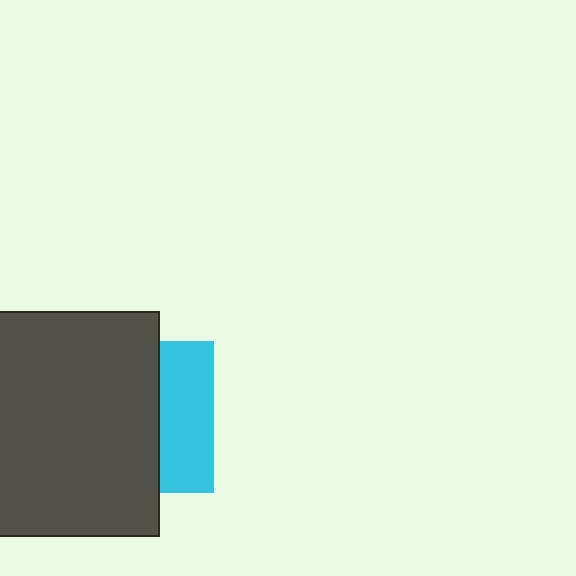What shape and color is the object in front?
The object in front is a dark gray square.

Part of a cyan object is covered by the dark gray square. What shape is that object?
It is a square.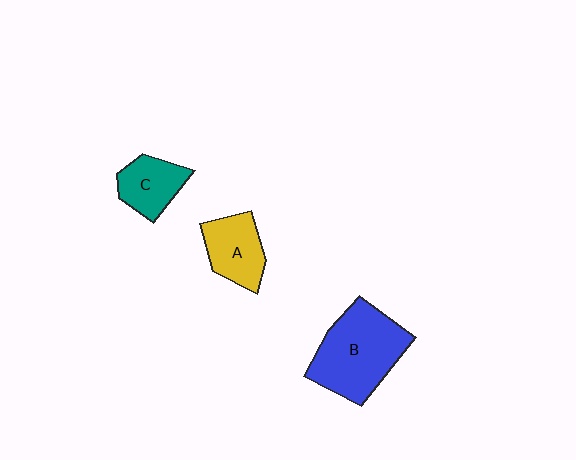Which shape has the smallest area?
Shape C (teal).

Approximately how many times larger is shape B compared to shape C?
Approximately 2.1 times.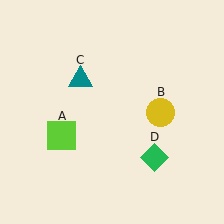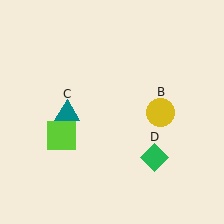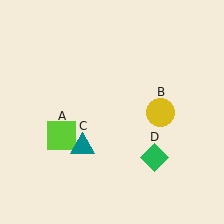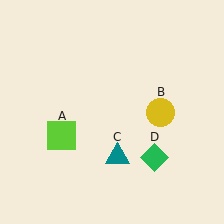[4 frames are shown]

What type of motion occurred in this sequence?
The teal triangle (object C) rotated counterclockwise around the center of the scene.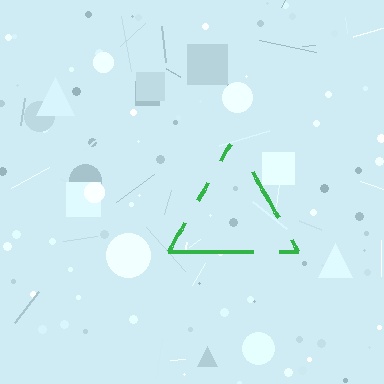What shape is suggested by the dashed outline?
The dashed outline suggests a triangle.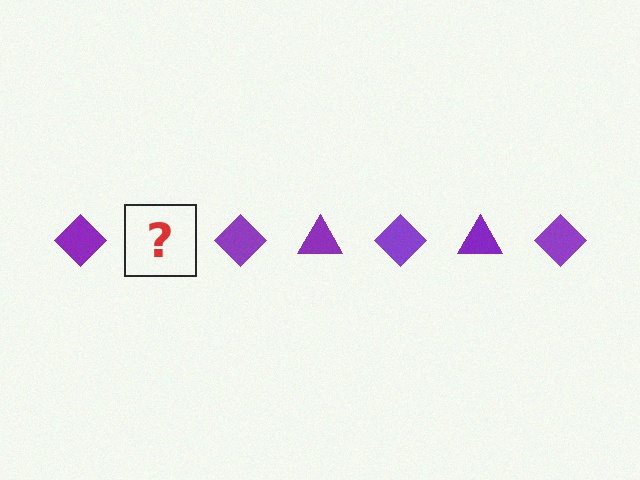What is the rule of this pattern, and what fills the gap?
The rule is that the pattern cycles through diamond, triangle shapes in purple. The gap should be filled with a purple triangle.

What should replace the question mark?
The question mark should be replaced with a purple triangle.